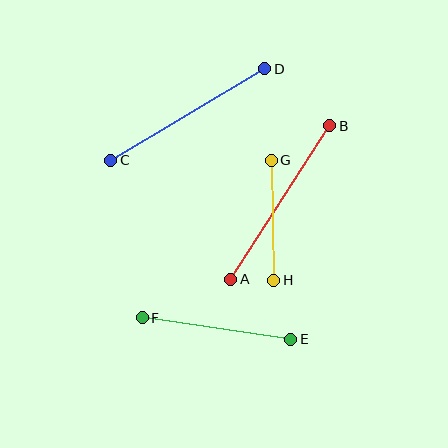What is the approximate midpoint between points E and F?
The midpoint is at approximately (217, 329) pixels.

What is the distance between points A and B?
The distance is approximately 182 pixels.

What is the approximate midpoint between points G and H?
The midpoint is at approximately (272, 220) pixels.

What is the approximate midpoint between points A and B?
The midpoint is at approximately (280, 202) pixels.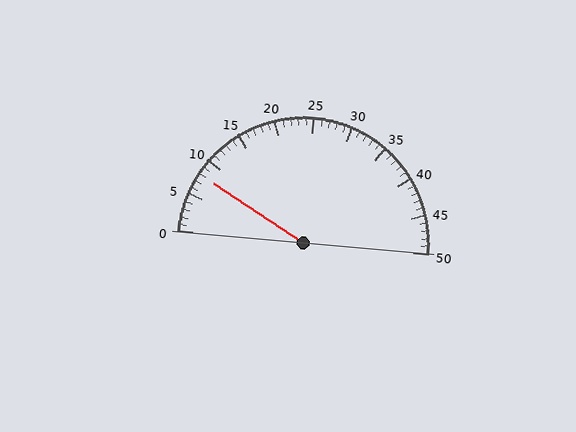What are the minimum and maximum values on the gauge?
The gauge ranges from 0 to 50.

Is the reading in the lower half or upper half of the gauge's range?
The reading is in the lower half of the range (0 to 50).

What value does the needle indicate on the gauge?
The needle indicates approximately 8.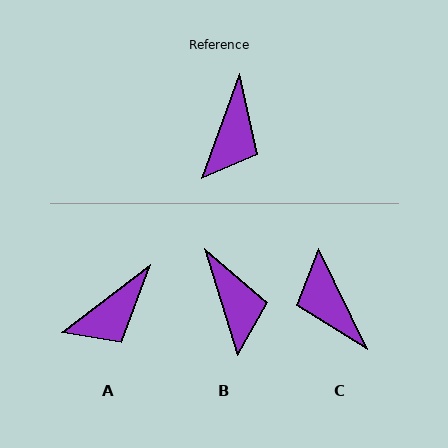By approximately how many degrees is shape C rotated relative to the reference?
Approximately 135 degrees clockwise.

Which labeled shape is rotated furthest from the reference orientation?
C, about 135 degrees away.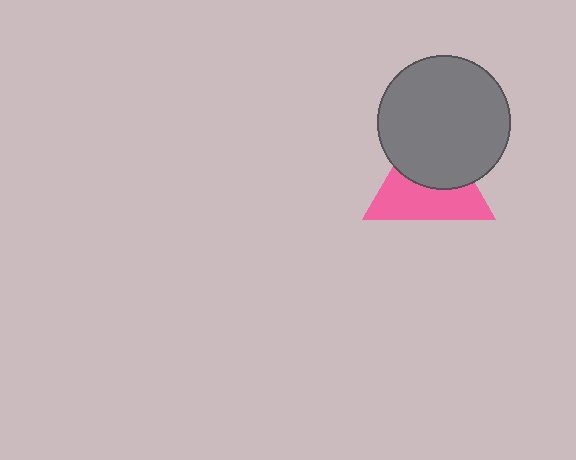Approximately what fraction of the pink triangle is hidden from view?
Roughly 47% of the pink triangle is hidden behind the gray circle.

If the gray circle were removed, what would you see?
You would see the complete pink triangle.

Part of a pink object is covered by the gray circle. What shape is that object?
It is a triangle.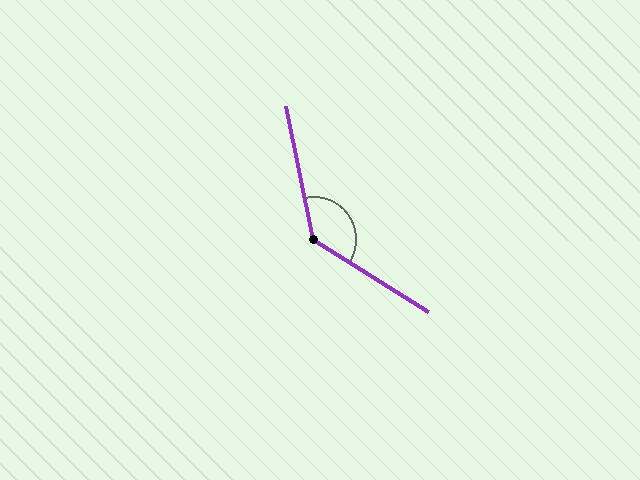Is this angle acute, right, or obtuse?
It is obtuse.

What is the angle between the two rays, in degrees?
Approximately 134 degrees.